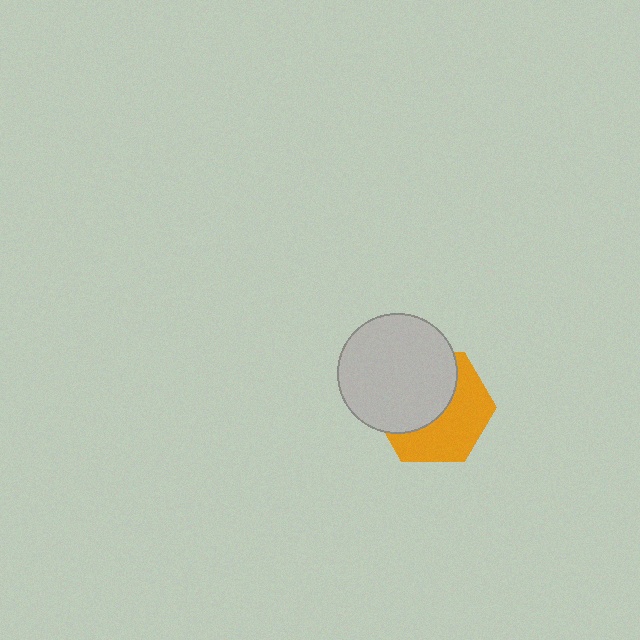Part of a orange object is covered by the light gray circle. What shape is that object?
It is a hexagon.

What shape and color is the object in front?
The object in front is a light gray circle.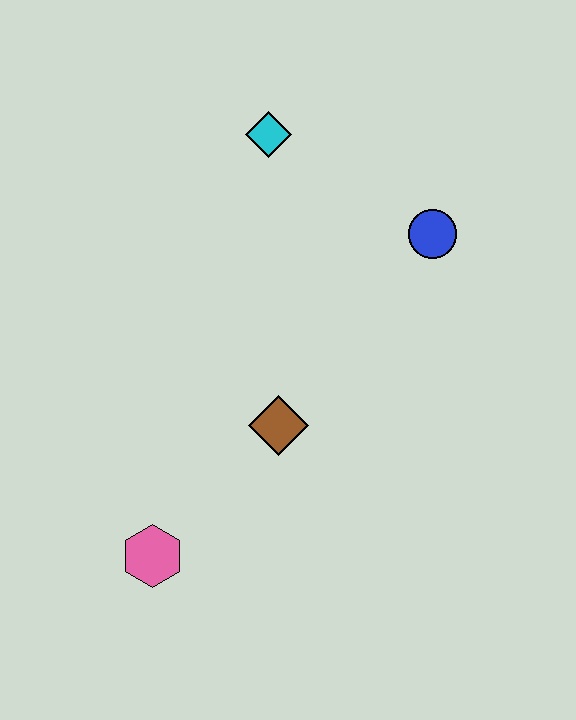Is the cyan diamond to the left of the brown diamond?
Yes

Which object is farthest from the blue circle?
The pink hexagon is farthest from the blue circle.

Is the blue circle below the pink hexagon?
No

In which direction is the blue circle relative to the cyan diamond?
The blue circle is to the right of the cyan diamond.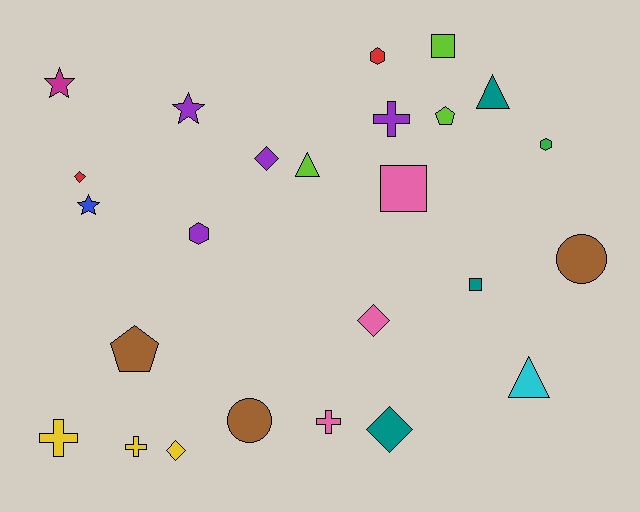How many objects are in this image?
There are 25 objects.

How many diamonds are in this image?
There are 5 diamonds.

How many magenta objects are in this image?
There is 1 magenta object.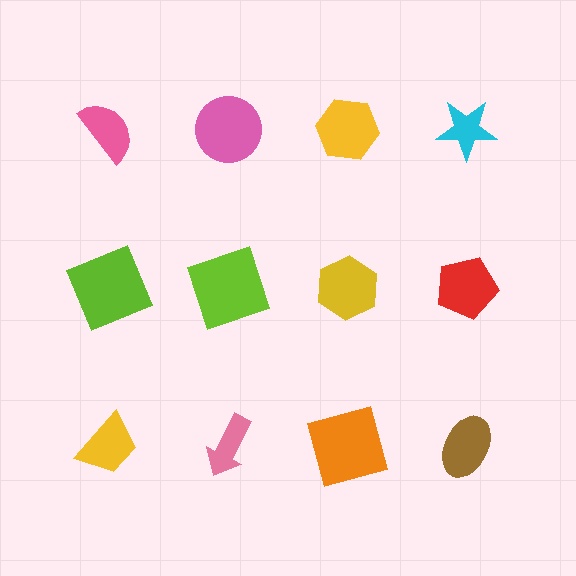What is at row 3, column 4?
A brown ellipse.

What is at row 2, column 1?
A lime square.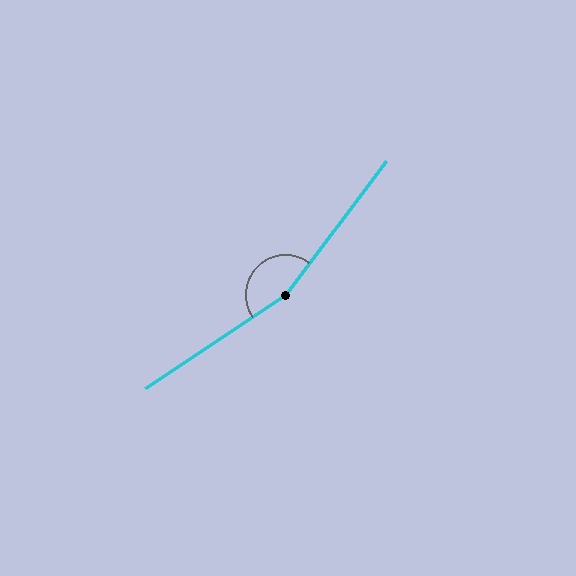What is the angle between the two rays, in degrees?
Approximately 161 degrees.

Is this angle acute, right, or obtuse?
It is obtuse.